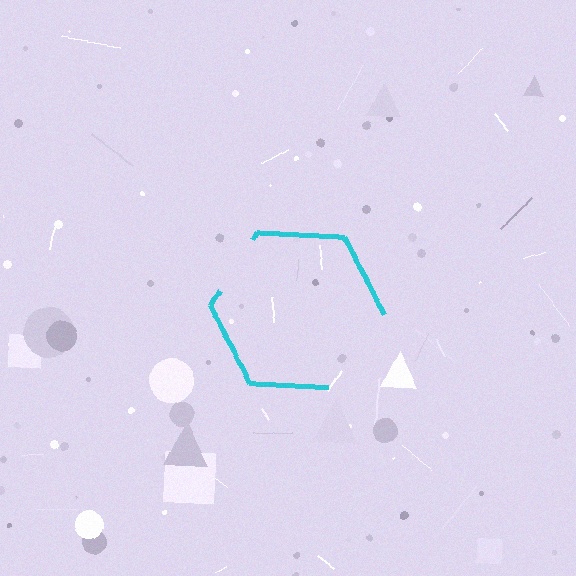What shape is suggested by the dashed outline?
The dashed outline suggests a hexagon.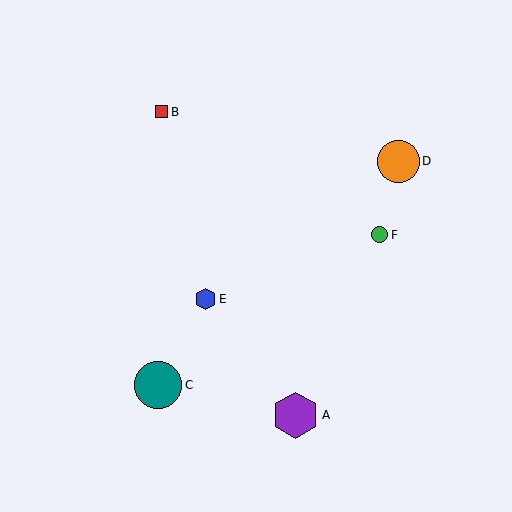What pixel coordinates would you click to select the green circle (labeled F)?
Click at (380, 235) to select the green circle F.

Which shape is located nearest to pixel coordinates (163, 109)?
The red square (labeled B) at (162, 112) is nearest to that location.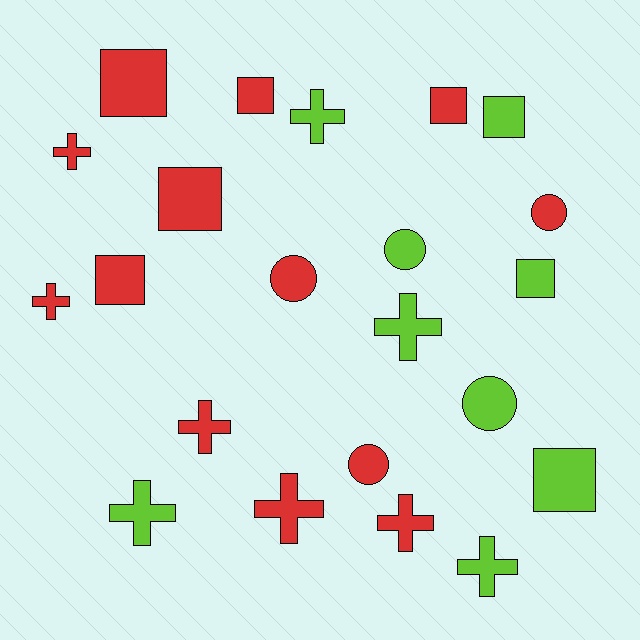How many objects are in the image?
There are 22 objects.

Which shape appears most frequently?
Cross, with 9 objects.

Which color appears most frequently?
Red, with 13 objects.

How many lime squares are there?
There are 3 lime squares.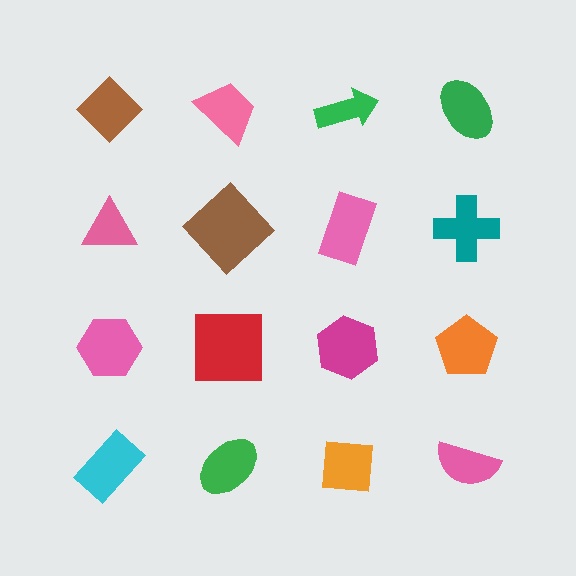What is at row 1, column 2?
A pink trapezoid.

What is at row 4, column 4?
A pink semicircle.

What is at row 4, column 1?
A cyan rectangle.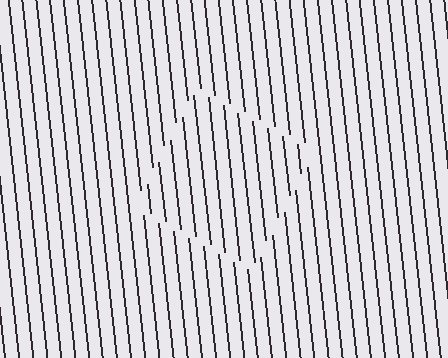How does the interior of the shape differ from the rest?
The interior of the shape contains the same grating, shifted by half a period — the contour is defined by the phase discontinuity where line-ends from the inner and outer gratings abut.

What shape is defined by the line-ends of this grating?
An illusory square. The interior of the shape contains the same grating, shifted by half a period — the contour is defined by the phase discontinuity where line-ends from the inner and outer gratings abut.